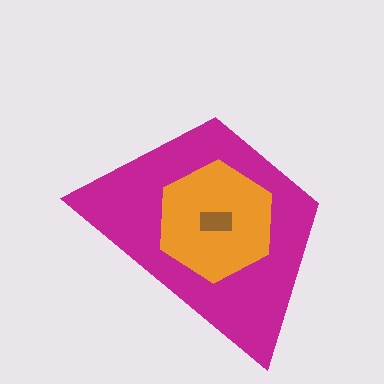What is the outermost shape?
The magenta trapezoid.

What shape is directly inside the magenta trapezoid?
The orange hexagon.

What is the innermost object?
The brown rectangle.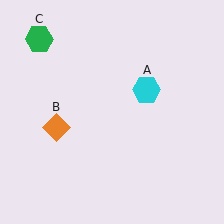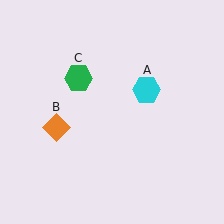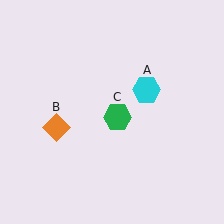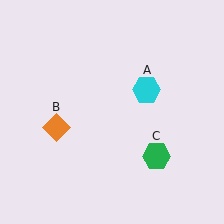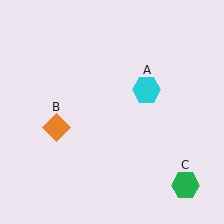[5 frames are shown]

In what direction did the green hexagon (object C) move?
The green hexagon (object C) moved down and to the right.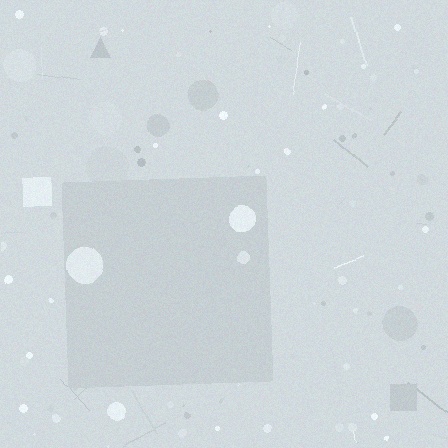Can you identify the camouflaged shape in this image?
The camouflaged shape is a square.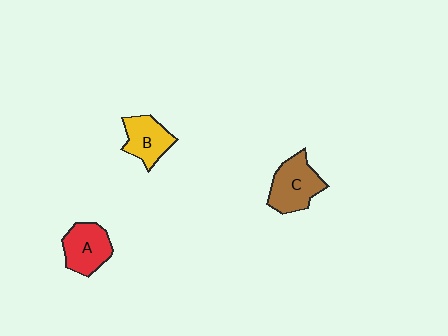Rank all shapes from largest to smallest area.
From largest to smallest: C (brown), A (red), B (yellow).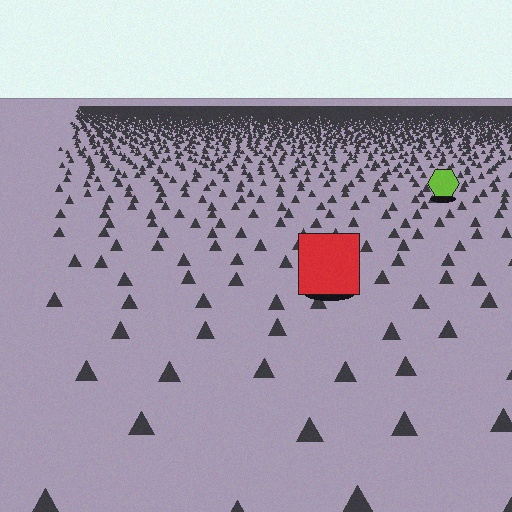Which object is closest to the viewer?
The red square is closest. The texture marks near it are larger and more spread out.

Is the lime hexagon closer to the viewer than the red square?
No. The red square is closer — you can tell from the texture gradient: the ground texture is coarser near it.